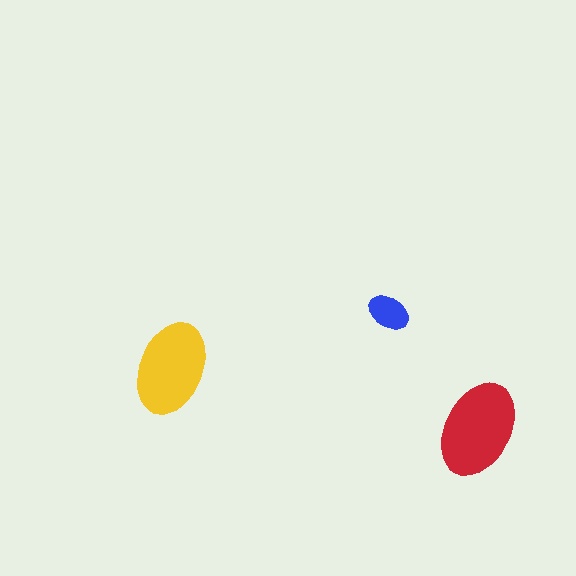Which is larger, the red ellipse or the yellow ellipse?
The red one.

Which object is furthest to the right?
The red ellipse is rightmost.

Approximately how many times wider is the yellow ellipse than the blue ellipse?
About 2 times wider.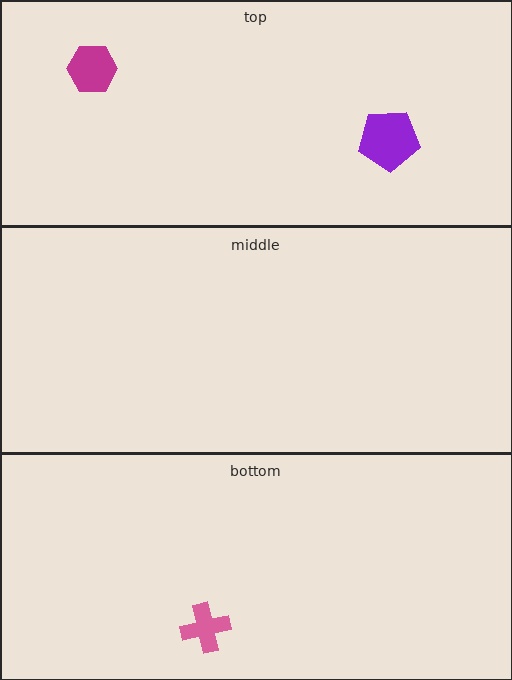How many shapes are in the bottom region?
1.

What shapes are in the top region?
The purple pentagon, the magenta hexagon.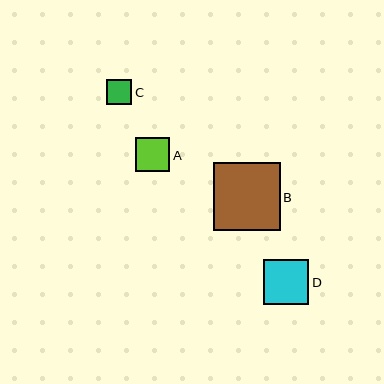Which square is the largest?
Square B is the largest with a size of approximately 67 pixels.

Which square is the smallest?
Square C is the smallest with a size of approximately 25 pixels.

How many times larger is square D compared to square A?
Square D is approximately 1.3 times the size of square A.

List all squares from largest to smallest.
From largest to smallest: B, D, A, C.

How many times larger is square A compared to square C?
Square A is approximately 1.4 times the size of square C.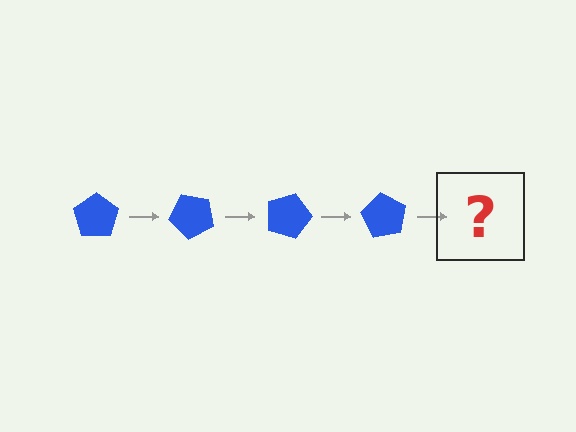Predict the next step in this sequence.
The next step is a blue pentagon rotated 180 degrees.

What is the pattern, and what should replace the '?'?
The pattern is that the pentagon rotates 45 degrees each step. The '?' should be a blue pentagon rotated 180 degrees.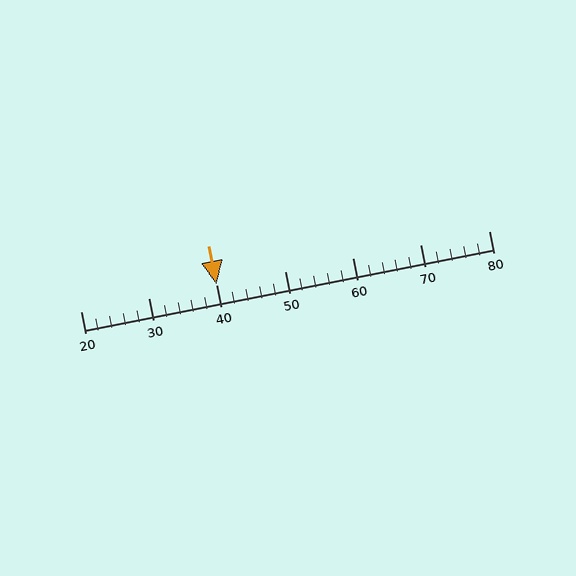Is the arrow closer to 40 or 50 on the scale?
The arrow is closer to 40.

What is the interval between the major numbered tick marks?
The major tick marks are spaced 10 units apart.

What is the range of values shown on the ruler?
The ruler shows values from 20 to 80.